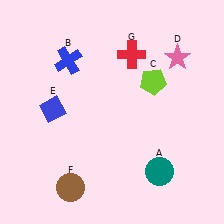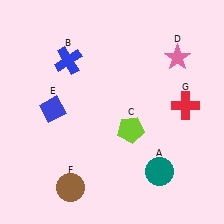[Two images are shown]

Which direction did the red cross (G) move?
The red cross (G) moved right.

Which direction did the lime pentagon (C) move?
The lime pentagon (C) moved down.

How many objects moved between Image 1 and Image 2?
2 objects moved between the two images.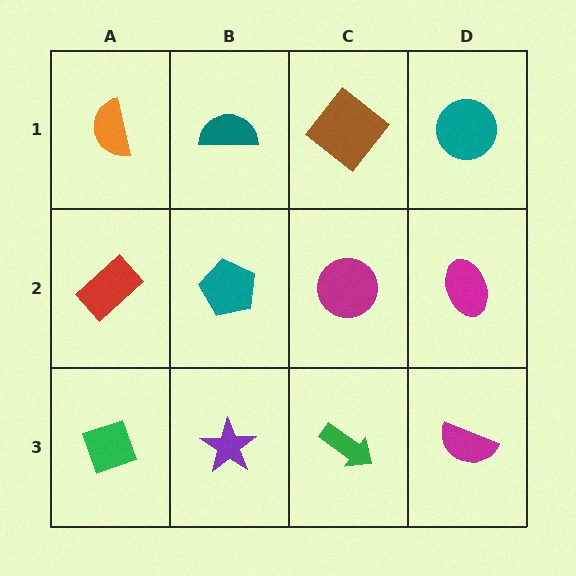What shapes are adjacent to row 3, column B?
A teal pentagon (row 2, column B), a green diamond (row 3, column A), a green arrow (row 3, column C).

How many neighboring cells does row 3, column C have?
3.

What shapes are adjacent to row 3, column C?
A magenta circle (row 2, column C), a purple star (row 3, column B), a magenta semicircle (row 3, column D).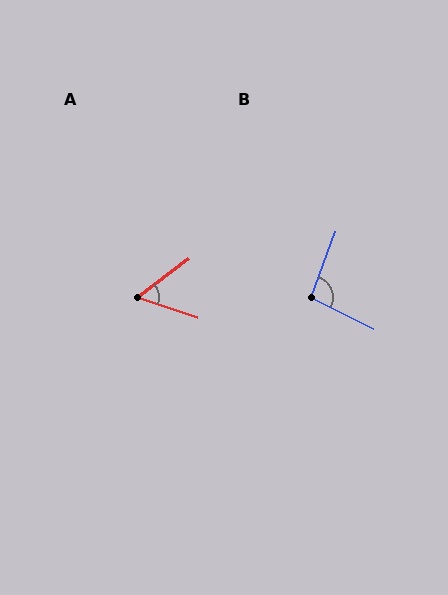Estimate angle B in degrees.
Approximately 96 degrees.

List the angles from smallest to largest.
A (55°), B (96°).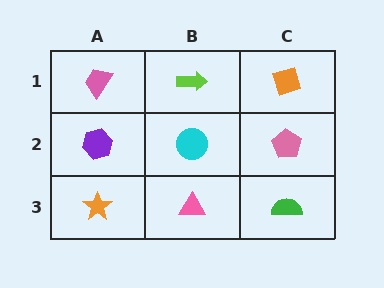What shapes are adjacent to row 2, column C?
An orange diamond (row 1, column C), a green semicircle (row 3, column C), a cyan circle (row 2, column B).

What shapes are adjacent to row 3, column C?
A pink pentagon (row 2, column C), a pink triangle (row 3, column B).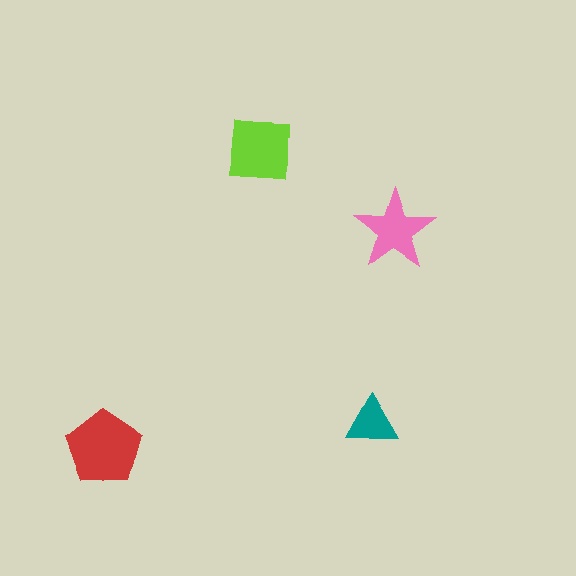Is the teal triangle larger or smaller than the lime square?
Smaller.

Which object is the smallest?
The teal triangle.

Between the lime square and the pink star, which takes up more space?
The lime square.